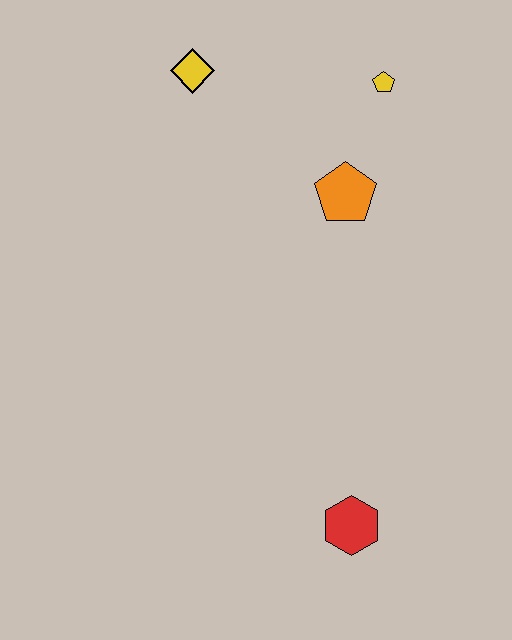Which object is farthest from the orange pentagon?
The red hexagon is farthest from the orange pentagon.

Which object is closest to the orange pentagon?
The yellow pentagon is closest to the orange pentagon.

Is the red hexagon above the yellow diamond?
No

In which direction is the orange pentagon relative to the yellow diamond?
The orange pentagon is to the right of the yellow diamond.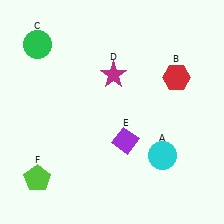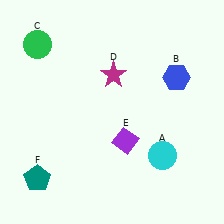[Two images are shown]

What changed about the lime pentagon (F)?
In Image 1, F is lime. In Image 2, it changed to teal.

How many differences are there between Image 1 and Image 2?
There are 2 differences between the two images.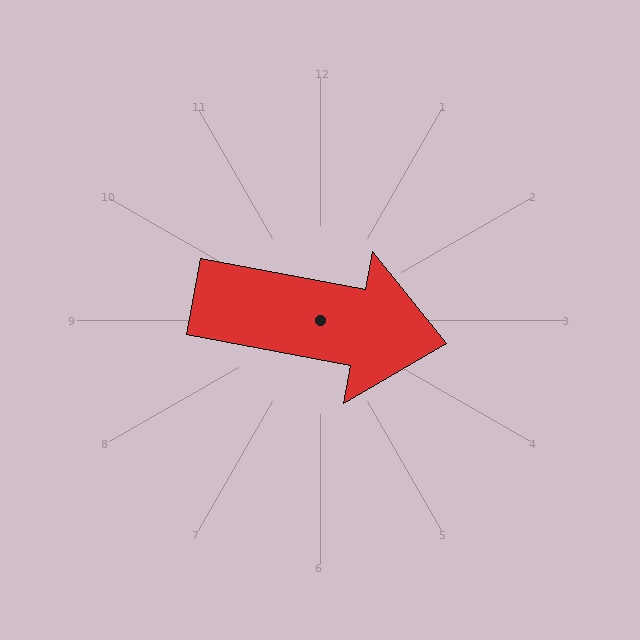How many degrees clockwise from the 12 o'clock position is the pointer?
Approximately 101 degrees.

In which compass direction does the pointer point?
East.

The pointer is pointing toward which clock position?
Roughly 3 o'clock.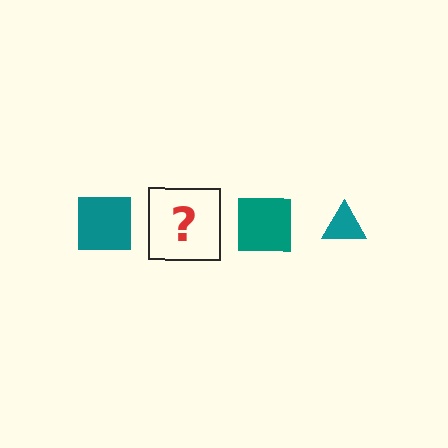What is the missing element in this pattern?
The missing element is a teal triangle.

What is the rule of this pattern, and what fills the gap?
The rule is that the pattern cycles through square, triangle shapes in teal. The gap should be filled with a teal triangle.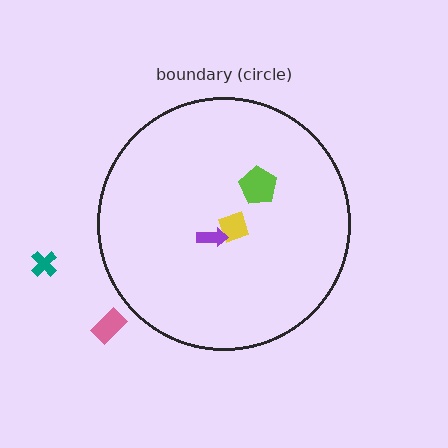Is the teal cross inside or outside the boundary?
Outside.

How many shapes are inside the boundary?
3 inside, 2 outside.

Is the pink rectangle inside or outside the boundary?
Outside.